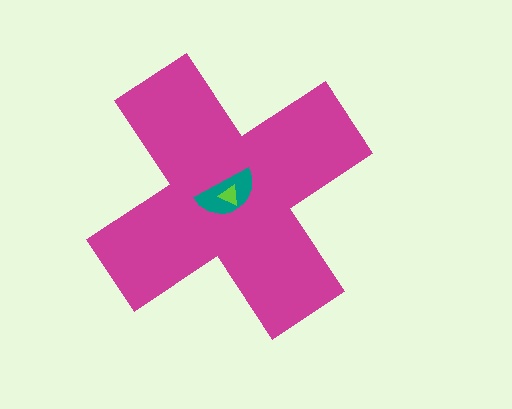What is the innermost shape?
The lime triangle.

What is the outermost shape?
The magenta cross.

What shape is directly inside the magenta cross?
The teal semicircle.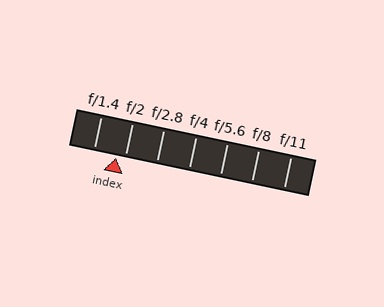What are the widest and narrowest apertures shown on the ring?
The widest aperture shown is f/1.4 and the narrowest is f/11.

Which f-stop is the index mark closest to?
The index mark is closest to f/2.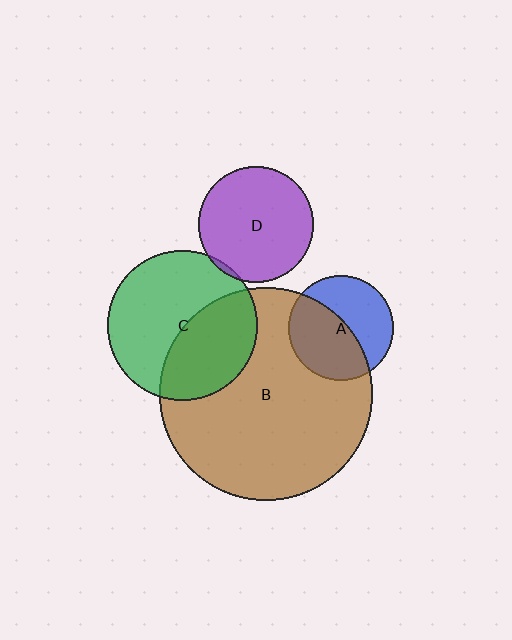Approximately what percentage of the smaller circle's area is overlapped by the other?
Approximately 40%.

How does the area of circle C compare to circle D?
Approximately 1.7 times.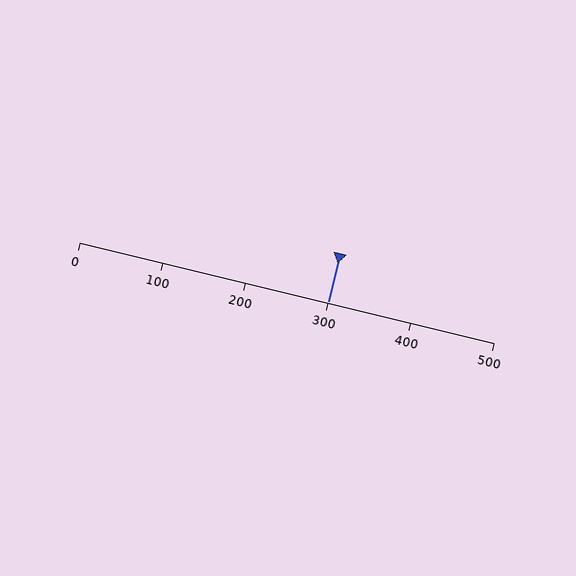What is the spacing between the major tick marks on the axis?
The major ticks are spaced 100 apart.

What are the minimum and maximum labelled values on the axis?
The axis runs from 0 to 500.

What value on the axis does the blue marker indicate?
The marker indicates approximately 300.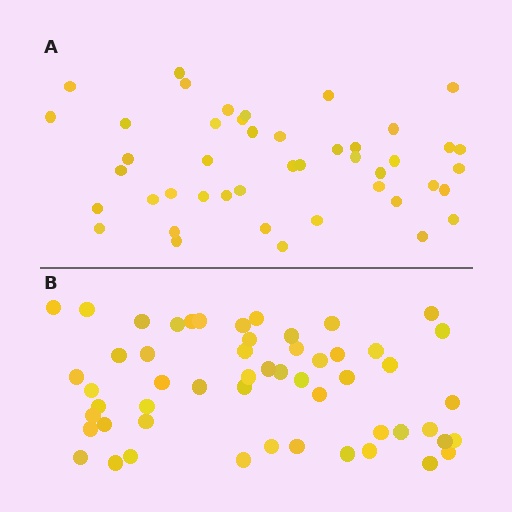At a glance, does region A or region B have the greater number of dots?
Region B (the bottom region) has more dots.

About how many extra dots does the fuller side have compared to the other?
Region B has roughly 8 or so more dots than region A.